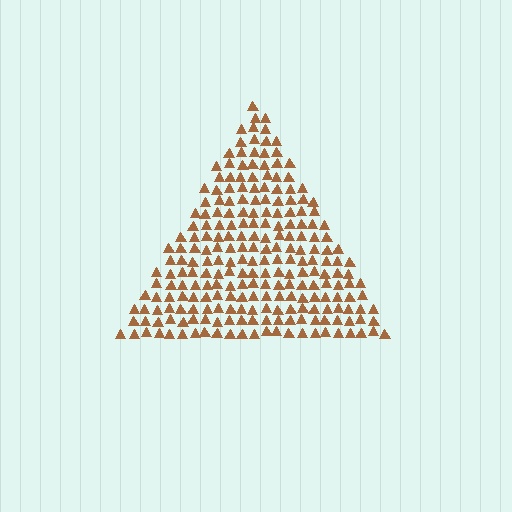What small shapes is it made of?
It is made of small triangles.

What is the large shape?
The large shape is a triangle.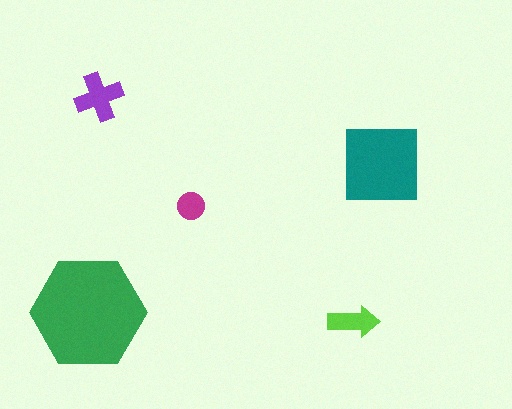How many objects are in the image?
There are 5 objects in the image.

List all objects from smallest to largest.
The magenta circle, the lime arrow, the purple cross, the teal square, the green hexagon.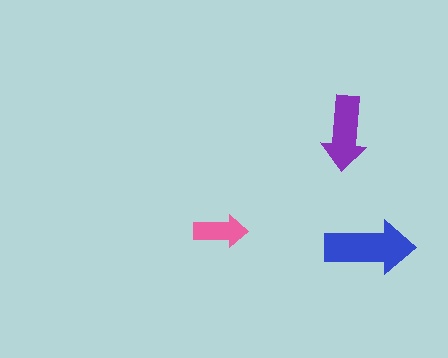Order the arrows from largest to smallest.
the blue one, the purple one, the pink one.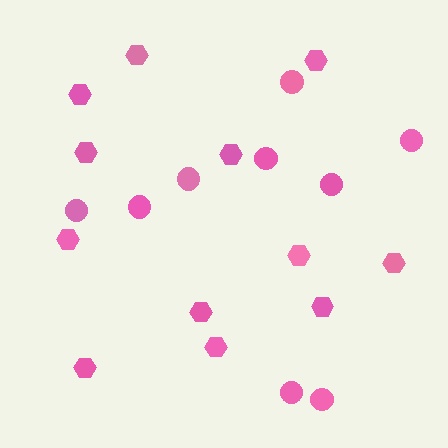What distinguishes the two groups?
There are 2 groups: one group of hexagons (12) and one group of circles (9).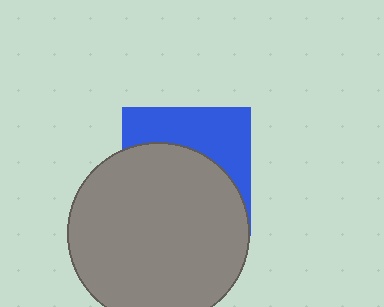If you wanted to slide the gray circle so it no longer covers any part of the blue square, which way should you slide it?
Slide it down — that is the most direct way to separate the two shapes.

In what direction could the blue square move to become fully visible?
The blue square could move up. That would shift it out from behind the gray circle entirely.